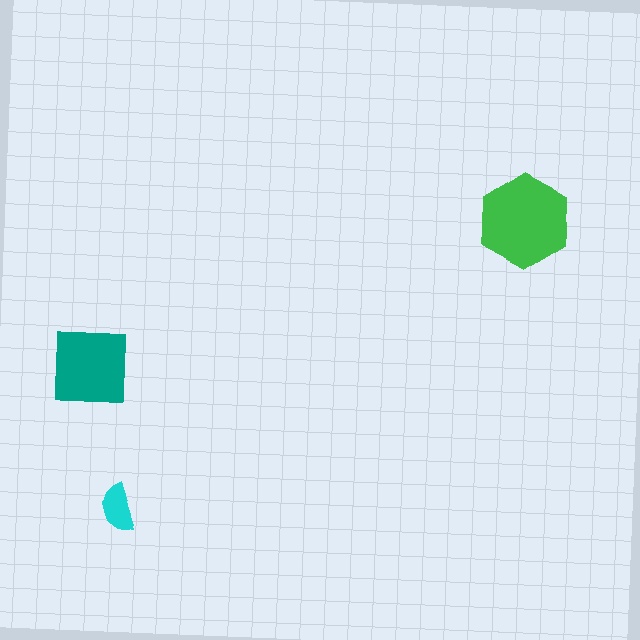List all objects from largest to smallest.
The green hexagon, the teal square, the cyan semicircle.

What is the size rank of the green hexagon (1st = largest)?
1st.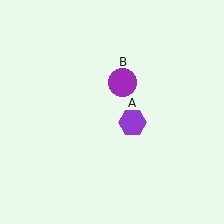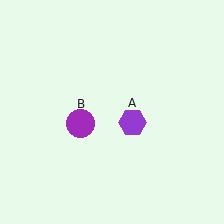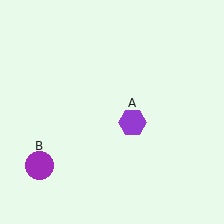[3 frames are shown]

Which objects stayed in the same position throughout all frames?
Purple hexagon (object A) remained stationary.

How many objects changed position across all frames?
1 object changed position: purple circle (object B).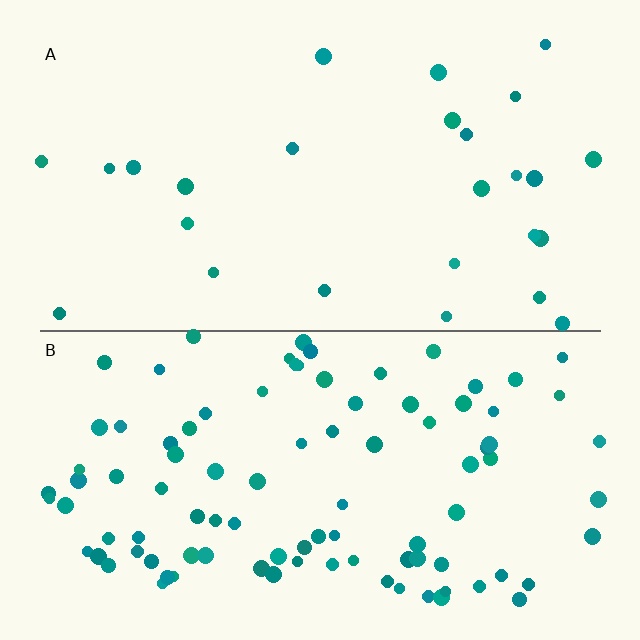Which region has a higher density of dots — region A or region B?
B (the bottom).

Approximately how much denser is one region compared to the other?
Approximately 3.7× — region B over region A.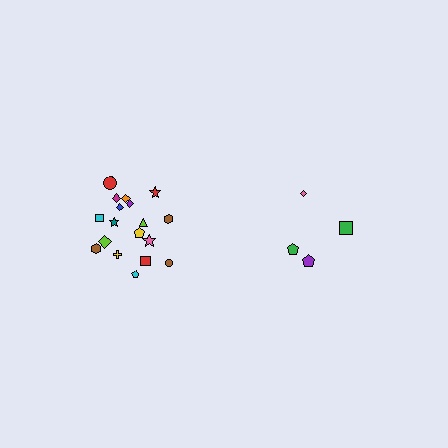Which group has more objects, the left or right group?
The left group.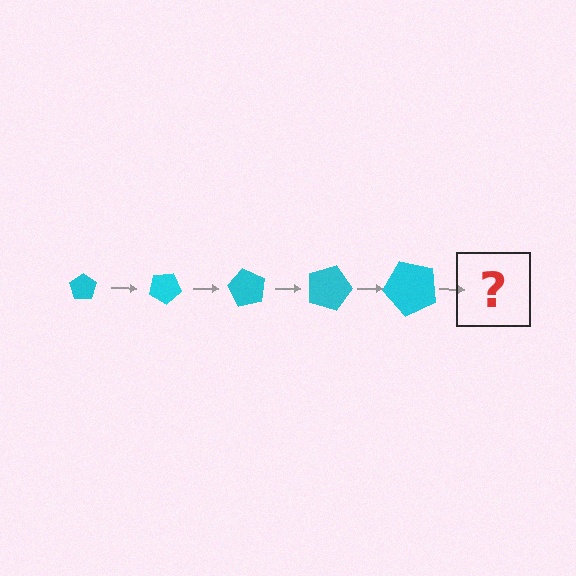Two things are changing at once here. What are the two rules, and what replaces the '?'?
The two rules are that the pentagon grows larger each step and it rotates 30 degrees each step. The '?' should be a pentagon, larger than the previous one and rotated 150 degrees from the start.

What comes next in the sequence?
The next element should be a pentagon, larger than the previous one and rotated 150 degrees from the start.